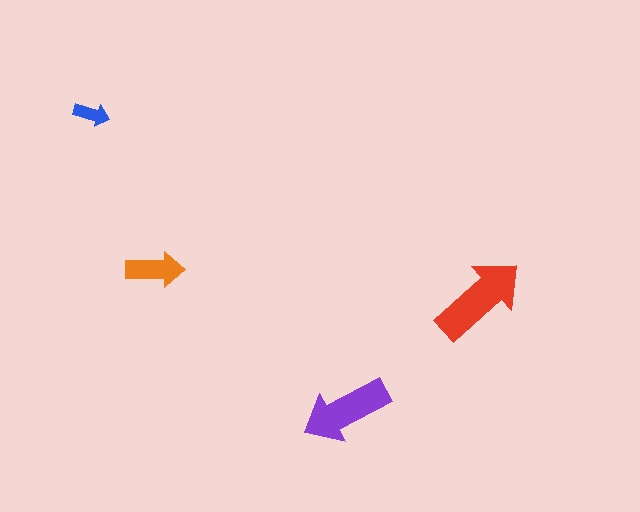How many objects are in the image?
There are 4 objects in the image.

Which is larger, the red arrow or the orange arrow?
The red one.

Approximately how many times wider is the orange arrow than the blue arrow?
About 1.5 times wider.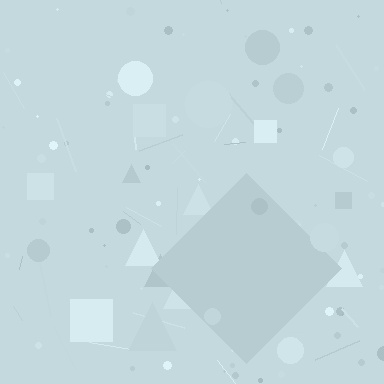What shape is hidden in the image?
A diamond is hidden in the image.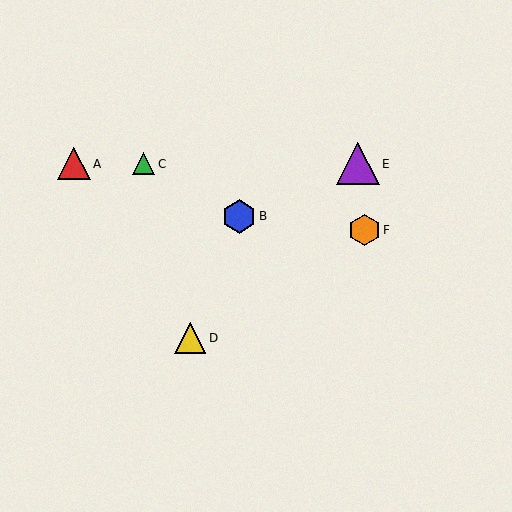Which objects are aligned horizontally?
Objects A, C, E are aligned horizontally.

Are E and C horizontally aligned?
Yes, both are at y≈164.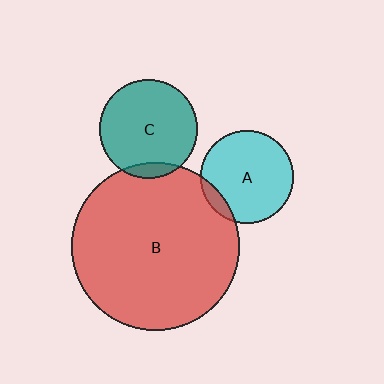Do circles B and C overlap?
Yes.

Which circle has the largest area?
Circle B (red).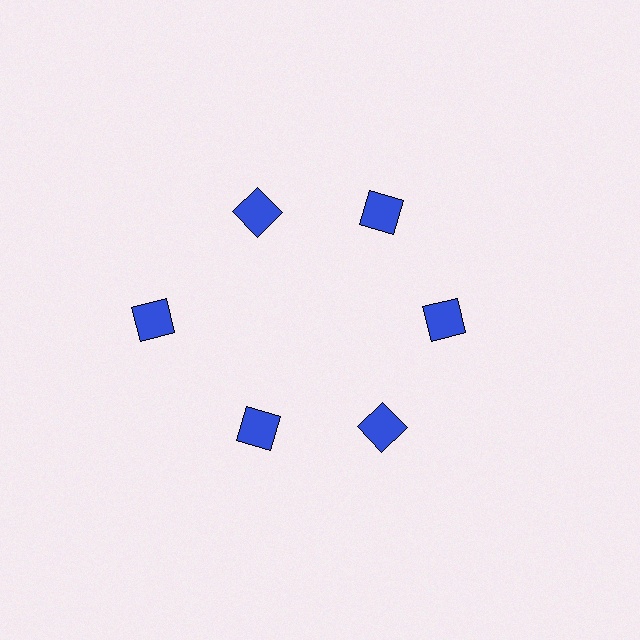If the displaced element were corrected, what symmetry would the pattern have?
It would have 6-fold rotational symmetry — the pattern would map onto itself every 60 degrees.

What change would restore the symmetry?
The symmetry would be restored by moving it inward, back onto the ring so that all 6 squares sit at equal angles and equal distance from the center.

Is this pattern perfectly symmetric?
No. The 6 blue squares are arranged in a ring, but one element near the 9 o'clock position is pushed outward from the center, breaking the 6-fold rotational symmetry.